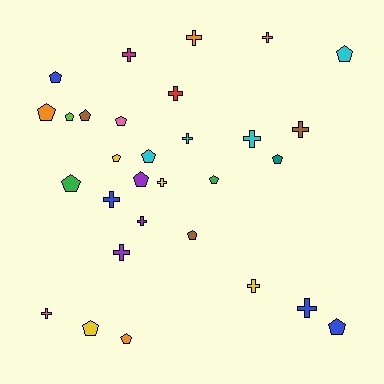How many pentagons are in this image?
There are 16 pentagons.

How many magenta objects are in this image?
There is 1 magenta object.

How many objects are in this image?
There are 30 objects.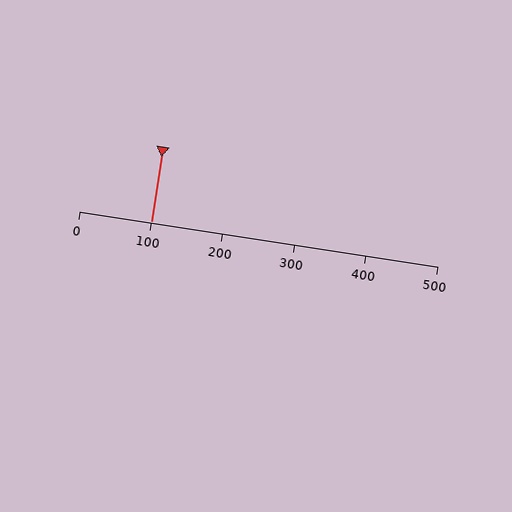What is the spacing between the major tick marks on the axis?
The major ticks are spaced 100 apart.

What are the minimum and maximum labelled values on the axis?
The axis runs from 0 to 500.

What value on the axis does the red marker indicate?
The marker indicates approximately 100.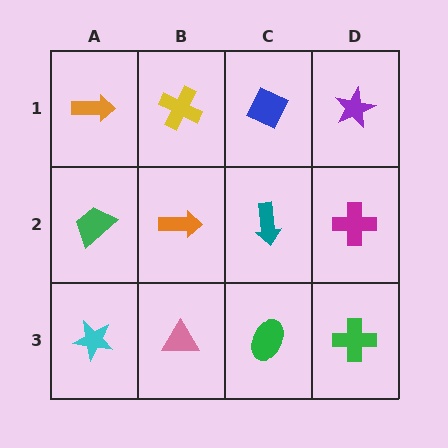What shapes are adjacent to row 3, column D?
A magenta cross (row 2, column D), a green ellipse (row 3, column C).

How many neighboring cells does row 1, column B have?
3.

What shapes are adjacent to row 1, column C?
A teal arrow (row 2, column C), a yellow cross (row 1, column B), a purple star (row 1, column D).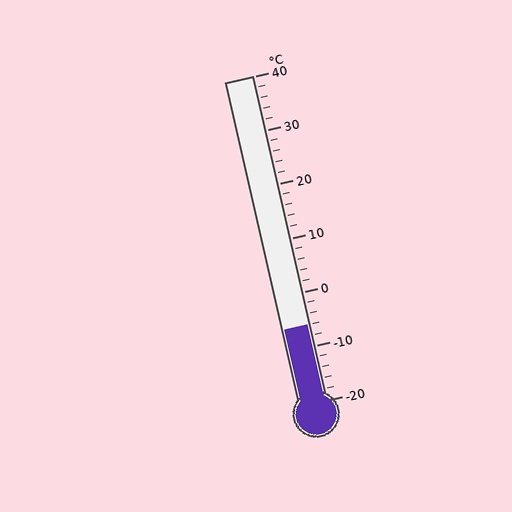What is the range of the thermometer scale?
The thermometer scale ranges from -20°C to 40°C.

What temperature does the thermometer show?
The thermometer shows approximately -6°C.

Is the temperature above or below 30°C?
The temperature is below 30°C.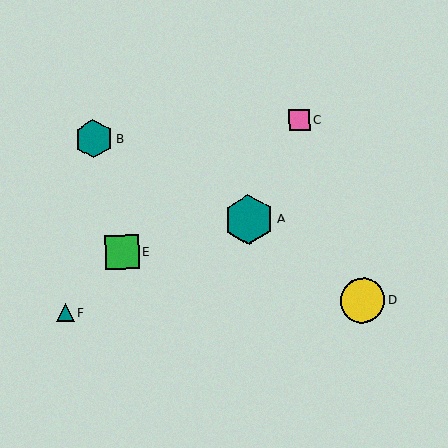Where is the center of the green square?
The center of the green square is at (122, 252).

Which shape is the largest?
The teal hexagon (labeled A) is the largest.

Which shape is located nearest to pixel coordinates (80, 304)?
The teal triangle (labeled F) at (66, 313) is nearest to that location.